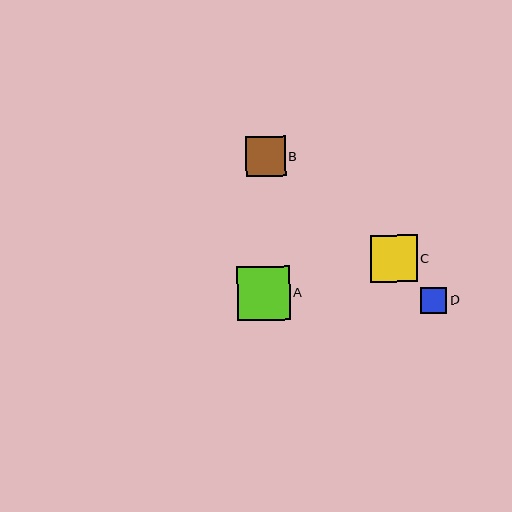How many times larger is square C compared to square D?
Square C is approximately 1.8 times the size of square D.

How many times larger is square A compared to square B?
Square A is approximately 1.3 times the size of square B.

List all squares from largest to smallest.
From largest to smallest: A, C, B, D.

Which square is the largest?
Square A is the largest with a size of approximately 53 pixels.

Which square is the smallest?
Square D is the smallest with a size of approximately 26 pixels.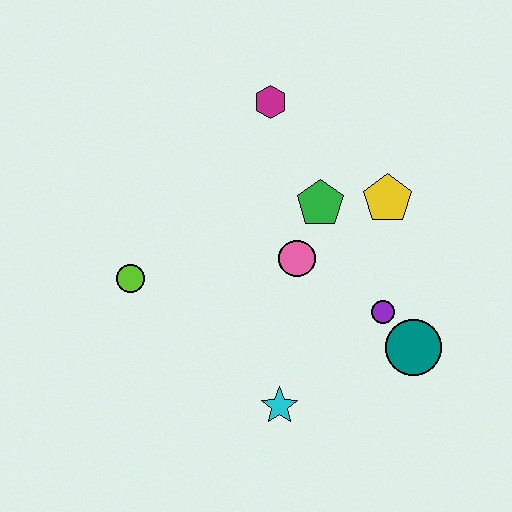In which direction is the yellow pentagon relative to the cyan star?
The yellow pentagon is above the cyan star.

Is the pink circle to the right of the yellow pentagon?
No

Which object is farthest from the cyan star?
The magenta hexagon is farthest from the cyan star.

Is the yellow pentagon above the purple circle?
Yes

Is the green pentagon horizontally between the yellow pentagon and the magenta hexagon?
Yes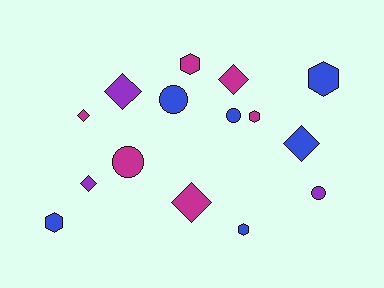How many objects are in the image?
There are 15 objects.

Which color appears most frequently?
Blue, with 6 objects.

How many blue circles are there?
There are 2 blue circles.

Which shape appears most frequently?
Diamond, with 6 objects.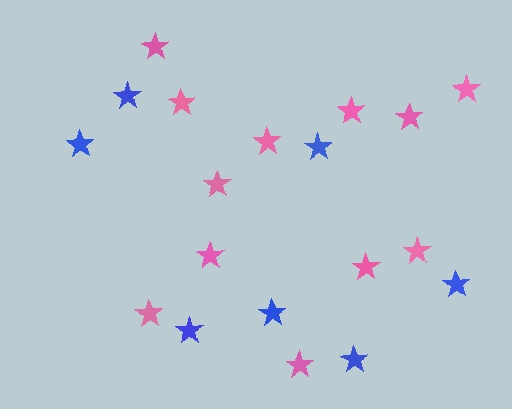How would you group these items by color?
There are 2 groups: one group of pink stars (12) and one group of blue stars (7).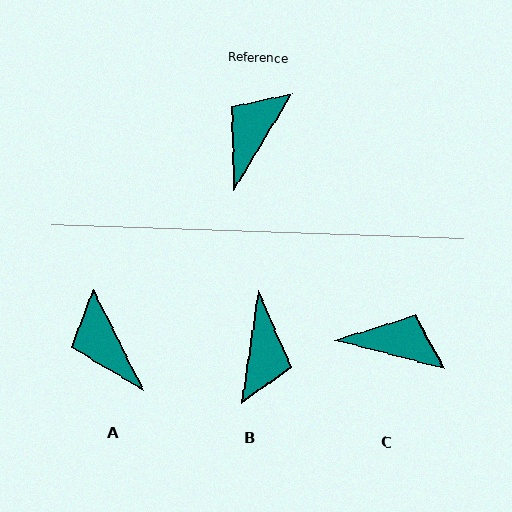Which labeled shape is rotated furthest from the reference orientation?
B, about 157 degrees away.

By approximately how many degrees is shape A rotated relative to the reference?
Approximately 58 degrees counter-clockwise.